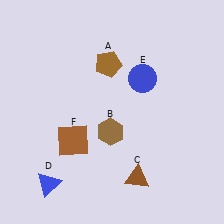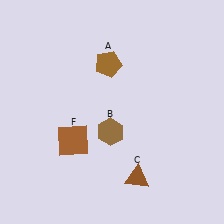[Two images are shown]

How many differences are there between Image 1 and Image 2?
There are 2 differences between the two images.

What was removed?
The blue triangle (D), the blue circle (E) were removed in Image 2.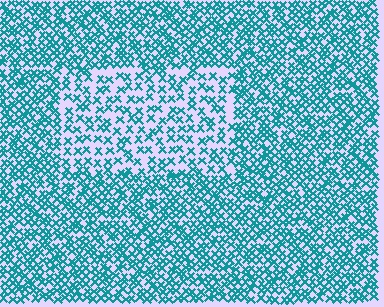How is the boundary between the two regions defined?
The boundary is defined by a change in element density (approximately 1.9x ratio). All elements are the same color, size, and shape.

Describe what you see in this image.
The image contains small teal elements arranged at two different densities. A rectangle-shaped region is visible where the elements are less densely packed than the surrounding area.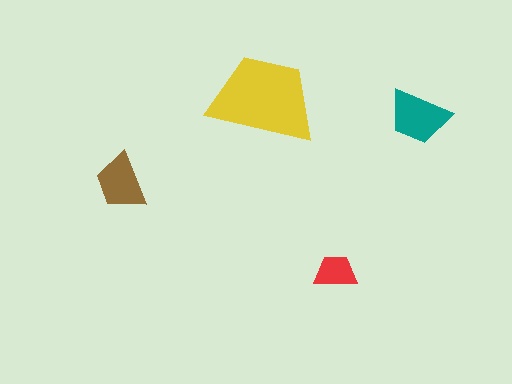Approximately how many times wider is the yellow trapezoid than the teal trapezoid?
About 1.5 times wider.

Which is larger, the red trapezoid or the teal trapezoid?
The teal one.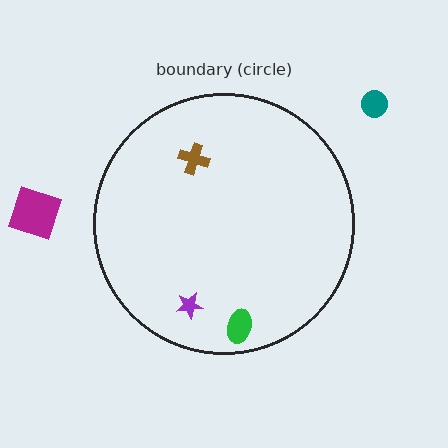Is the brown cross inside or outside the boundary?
Inside.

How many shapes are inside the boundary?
3 inside, 2 outside.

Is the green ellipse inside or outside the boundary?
Inside.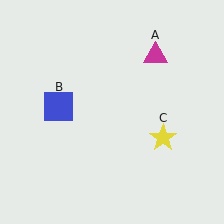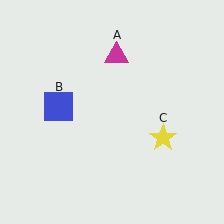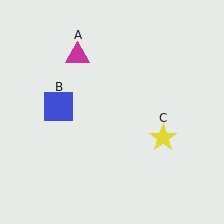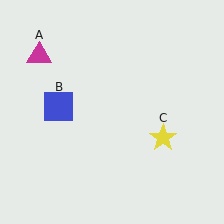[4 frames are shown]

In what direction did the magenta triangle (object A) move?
The magenta triangle (object A) moved left.